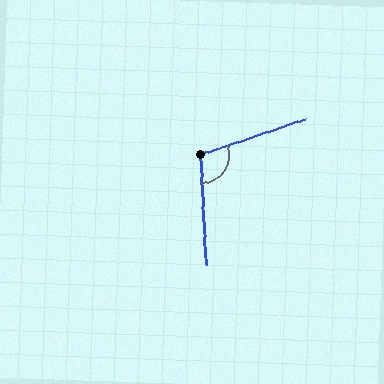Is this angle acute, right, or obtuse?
It is obtuse.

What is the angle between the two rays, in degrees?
Approximately 106 degrees.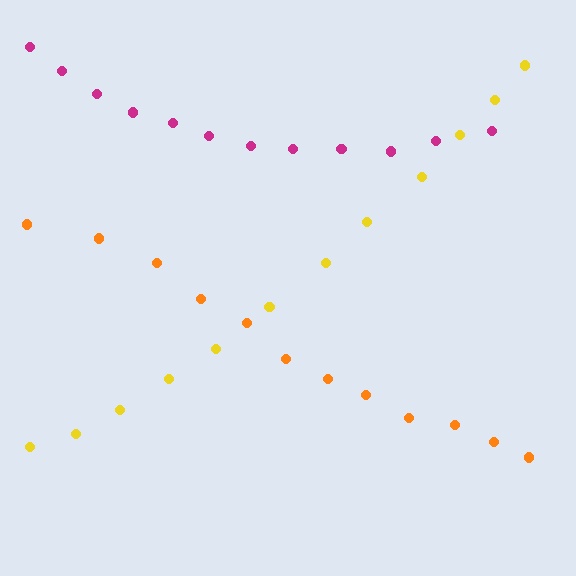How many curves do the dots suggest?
There are 3 distinct paths.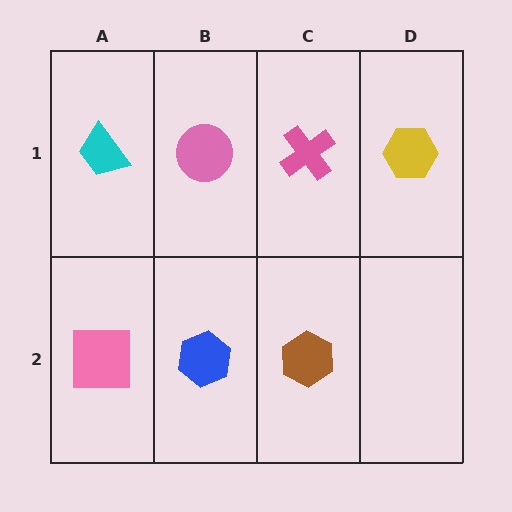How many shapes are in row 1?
4 shapes.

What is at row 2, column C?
A brown hexagon.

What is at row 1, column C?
A pink cross.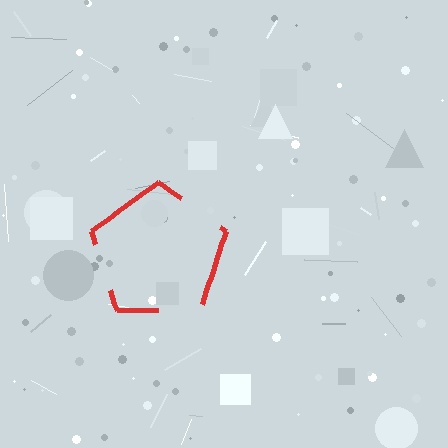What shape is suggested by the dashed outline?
The dashed outline suggests a pentagon.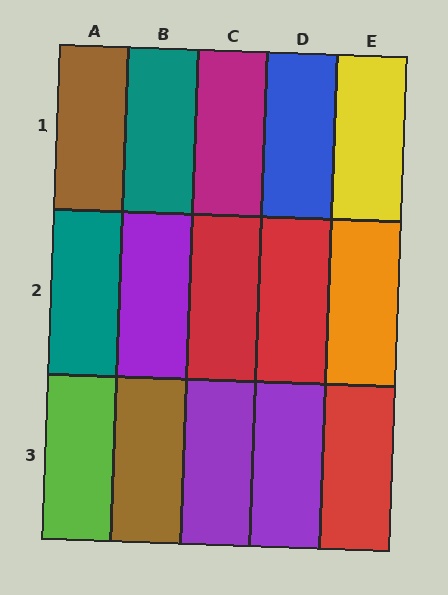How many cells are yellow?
1 cell is yellow.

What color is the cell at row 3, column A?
Lime.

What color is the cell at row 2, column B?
Purple.